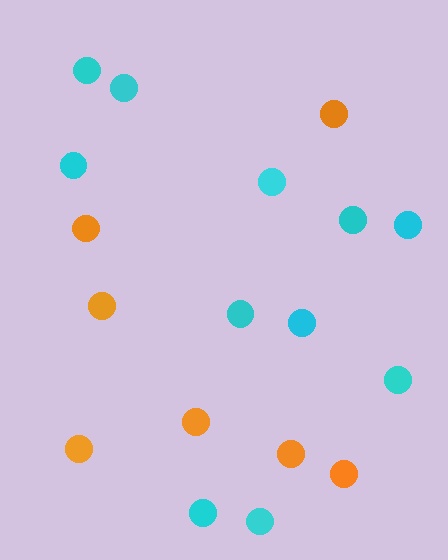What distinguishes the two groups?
There are 2 groups: one group of cyan circles (11) and one group of orange circles (7).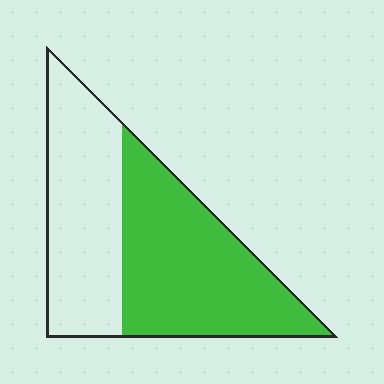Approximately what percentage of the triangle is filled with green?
Approximately 55%.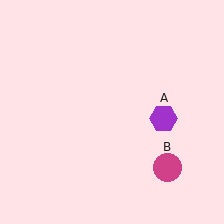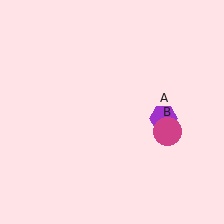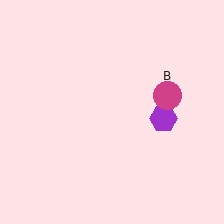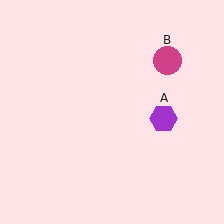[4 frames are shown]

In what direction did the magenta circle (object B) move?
The magenta circle (object B) moved up.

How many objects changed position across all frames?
1 object changed position: magenta circle (object B).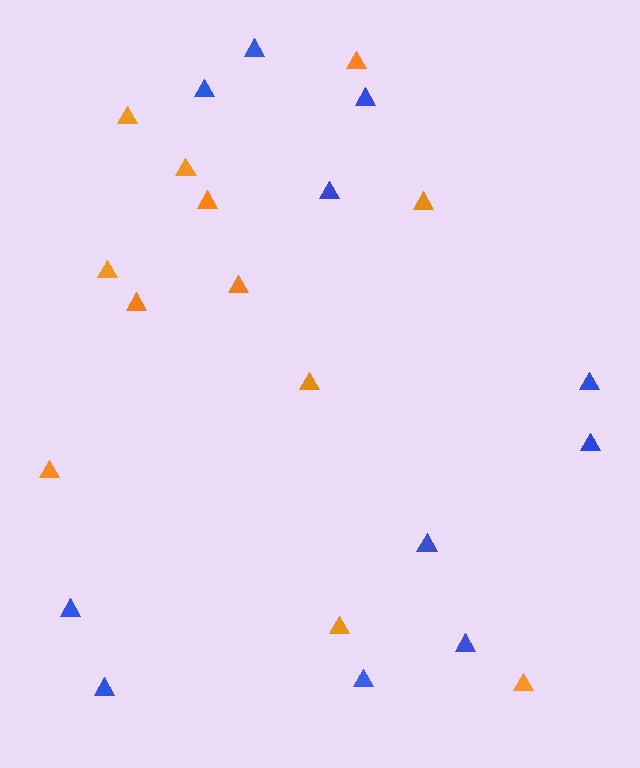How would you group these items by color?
There are 2 groups: one group of blue triangles (11) and one group of orange triangles (12).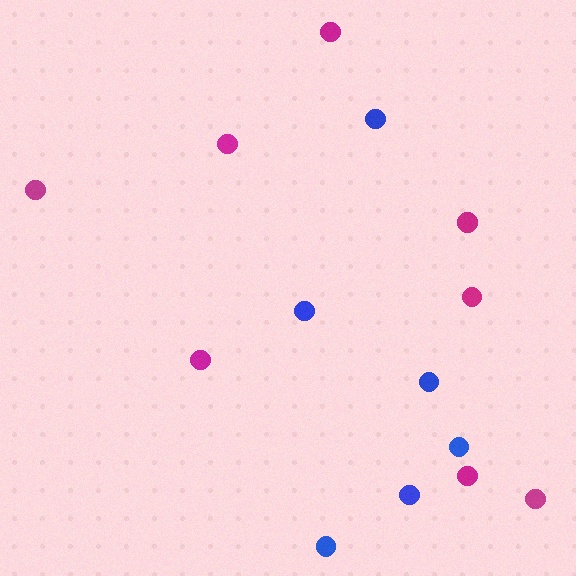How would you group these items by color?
There are 2 groups: one group of magenta circles (8) and one group of blue circles (6).